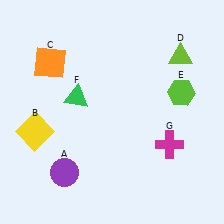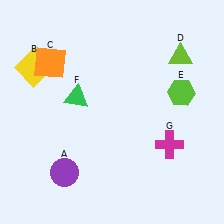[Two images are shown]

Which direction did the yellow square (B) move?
The yellow square (B) moved up.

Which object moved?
The yellow square (B) moved up.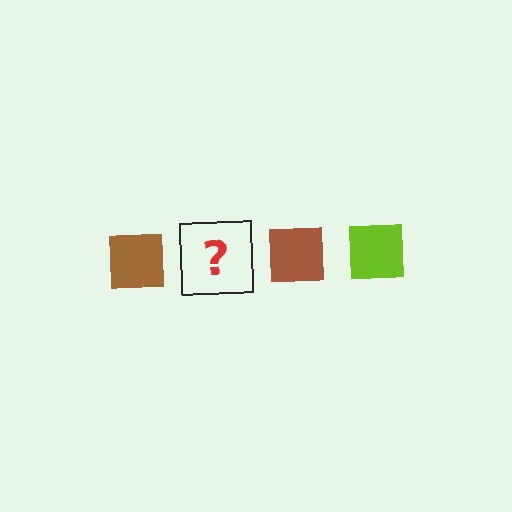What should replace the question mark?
The question mark should be replaced with a lime square.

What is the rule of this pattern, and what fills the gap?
The rule is that the pattern cycles through brown, lime squares. The gap should be filled with a lime square.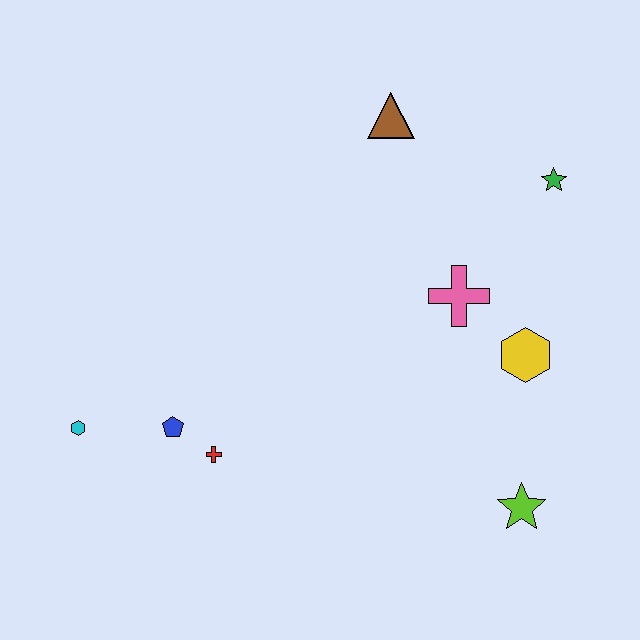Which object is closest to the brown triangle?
The green star is closest to the brown triangle.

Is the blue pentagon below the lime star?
No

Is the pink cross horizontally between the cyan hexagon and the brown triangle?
No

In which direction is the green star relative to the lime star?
The green star is above the lime star.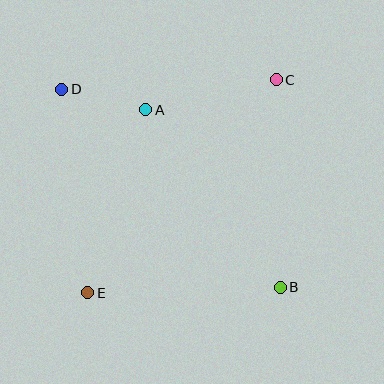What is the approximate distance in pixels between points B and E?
The distance between B and E is approximately 193 pixels.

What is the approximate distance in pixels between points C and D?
The distance between C and D is approximately 215 pixels.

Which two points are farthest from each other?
Points B and D are farthest from each other.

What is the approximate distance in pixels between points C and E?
The distance between C and E is approximately 285 pixels.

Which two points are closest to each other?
Points A and D are closest to each other.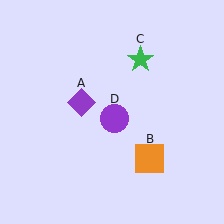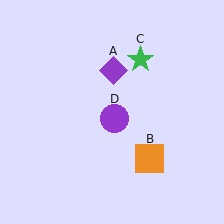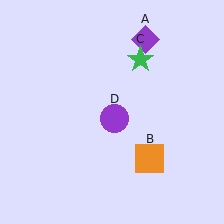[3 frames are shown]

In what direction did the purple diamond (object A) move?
The purple diamond (object A) moved up and to the right.